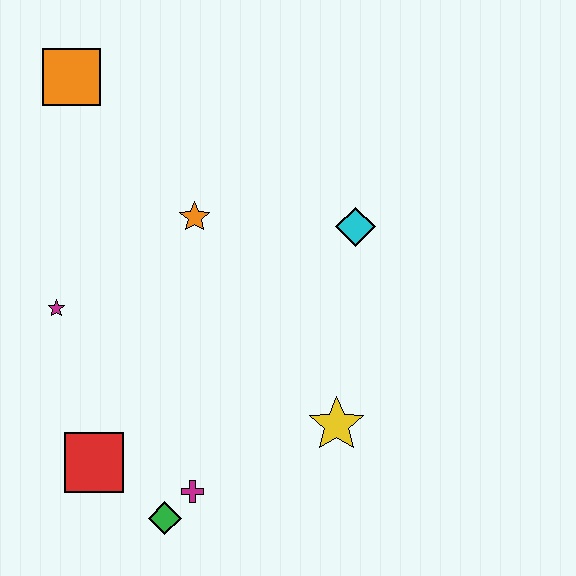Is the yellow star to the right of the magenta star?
Yes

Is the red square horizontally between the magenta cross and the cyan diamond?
No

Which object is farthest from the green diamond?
The orange square is farthest from the green diamond.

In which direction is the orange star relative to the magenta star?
The orange star is to the right of the magenta star.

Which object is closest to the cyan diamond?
The orange star is closest to the cyan diamond.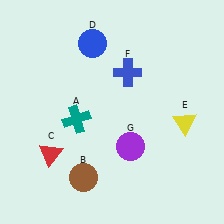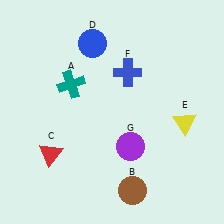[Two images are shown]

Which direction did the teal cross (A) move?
The teal cross (A) moved up.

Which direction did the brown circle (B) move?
The brown circle (B) moved right.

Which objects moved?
The objects that moved are: the teal cross (A), the brown circle (B).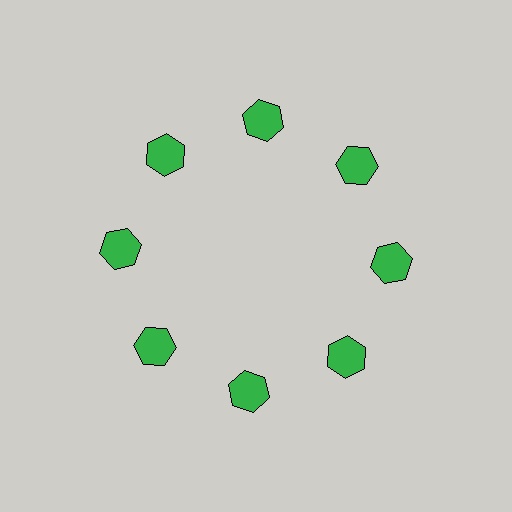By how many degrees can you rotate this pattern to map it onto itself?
The pattern maps onto itself every 45 degrees of rotation.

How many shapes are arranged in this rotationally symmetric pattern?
There are 8 shapes, arranged in 8 groups of 1.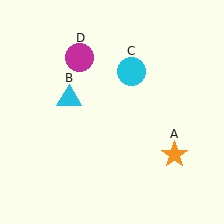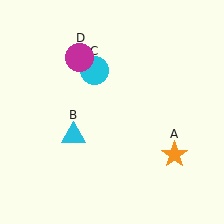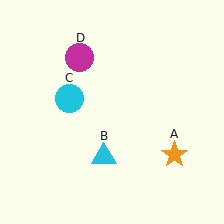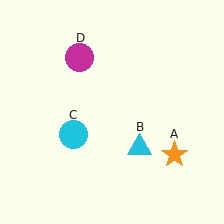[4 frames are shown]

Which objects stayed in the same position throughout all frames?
Orange star (object A) and magenta circle (object D) remained stationary.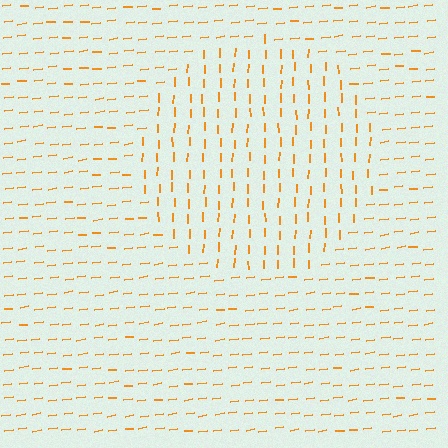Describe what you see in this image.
The image is filled with small orange line segments. A circle region in the image has lines oriented differently from the surrounding lines, creating a visible texture boundary.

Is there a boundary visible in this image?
Yes, there is a texture boundary formed by a change in line orientation.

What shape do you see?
I see a circle.